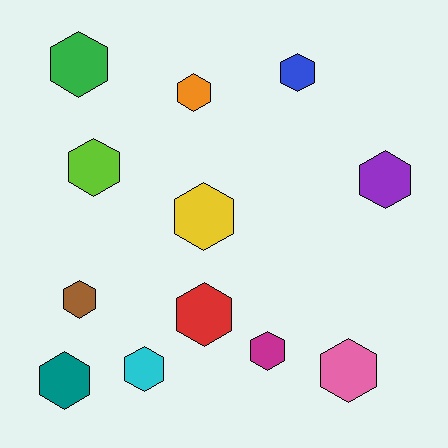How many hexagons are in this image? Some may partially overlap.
There are 12 hexagons.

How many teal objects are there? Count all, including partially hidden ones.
There is 1 teal object.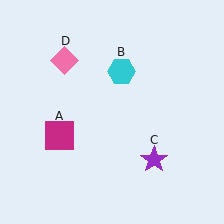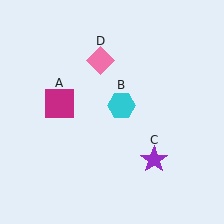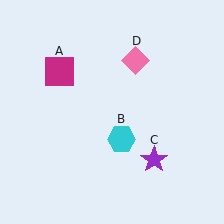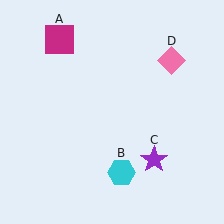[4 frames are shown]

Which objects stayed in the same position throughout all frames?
Purple star (object C) remained stationary.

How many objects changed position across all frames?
3 objects changed position: magenta square (object A), cyan hexagon (object B), pink diamond (object D).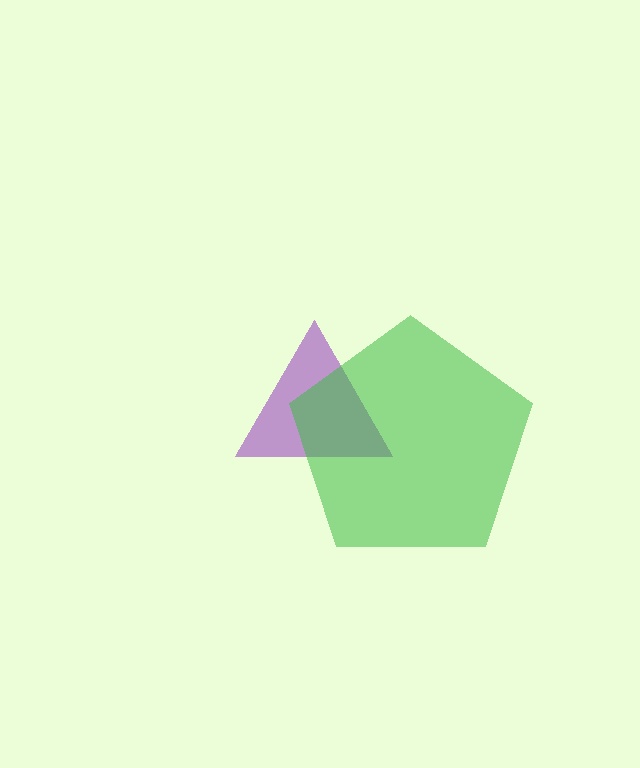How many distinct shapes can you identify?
There are 2 distinct shapes: a purple triangle, a green pentagon.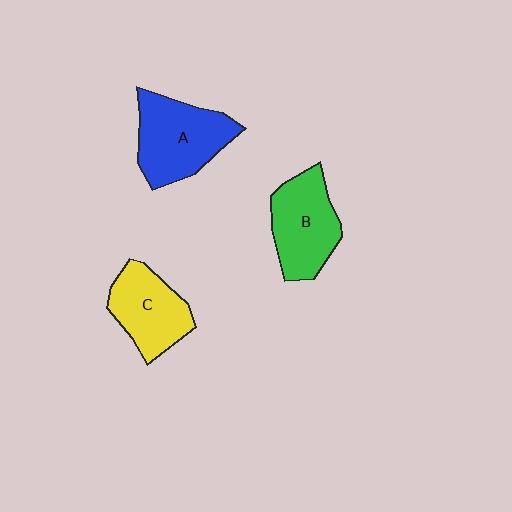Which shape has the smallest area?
Shape C (yellow).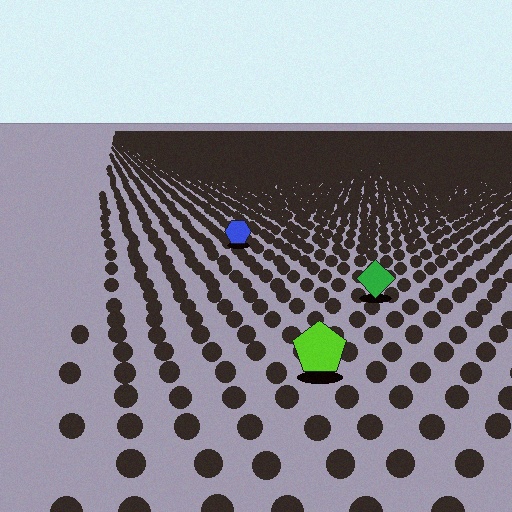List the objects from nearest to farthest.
From nearest to farthest: the lime pentagon, the green diamond, the blue hexagon.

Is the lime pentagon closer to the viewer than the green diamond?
Yes. The lime pentagon is closer — you can tell from the texture gradient: the ground texture is coarser near it.